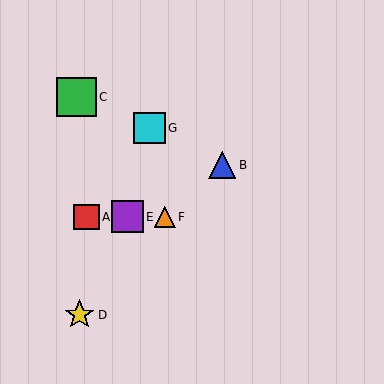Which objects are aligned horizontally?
Objects A, E, F are aligned horizontally.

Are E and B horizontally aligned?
No, E is at y≈217 and B is at y≈165.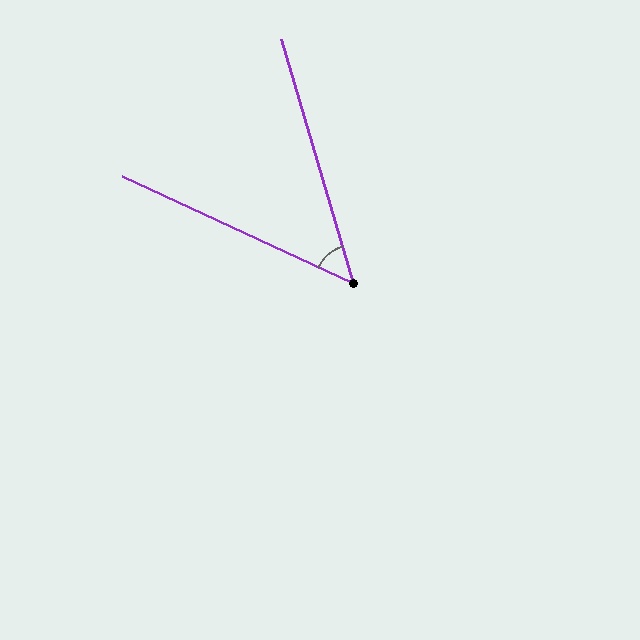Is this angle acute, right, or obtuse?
It is acute.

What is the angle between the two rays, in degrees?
Approximately 49 degrees.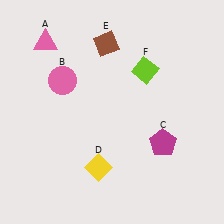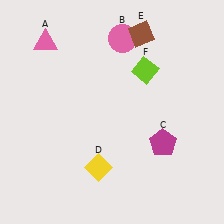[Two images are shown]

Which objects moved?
The objects that moved are: the pink circle (B), the brown diamond (E).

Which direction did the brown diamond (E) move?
The brown diamond (E) moved right.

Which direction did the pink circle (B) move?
The pink circle (B) moved right.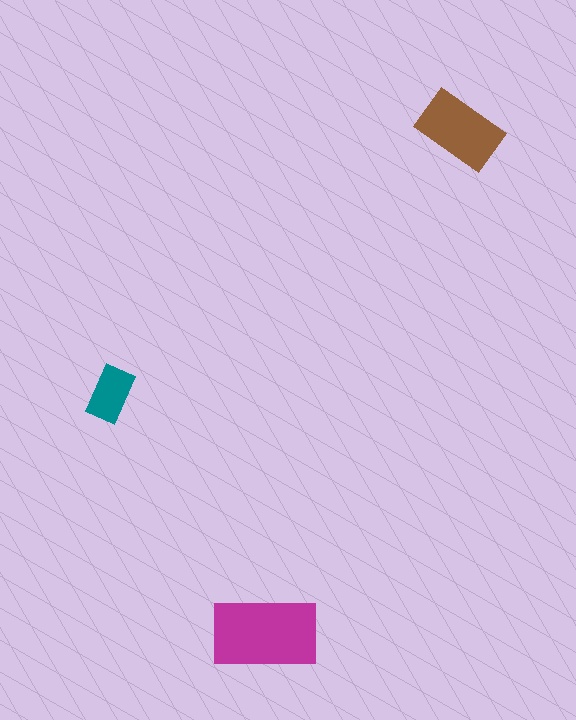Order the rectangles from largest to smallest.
the magenta one, the brown one, the teal one.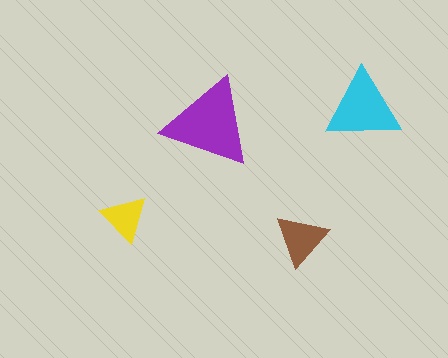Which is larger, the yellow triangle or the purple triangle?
The purple one.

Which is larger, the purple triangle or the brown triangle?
The purple one.